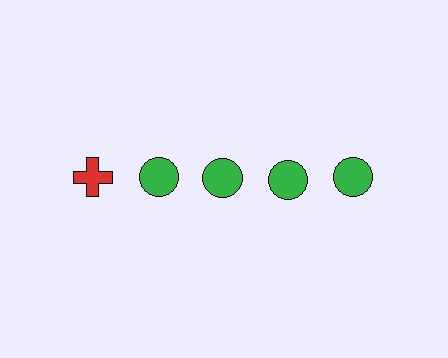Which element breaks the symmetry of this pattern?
The red cross in the top row, leftmost column breaks the symmetry. All other shapes are green circles.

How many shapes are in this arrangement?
There are 5 shapes arranged in a grid pattern.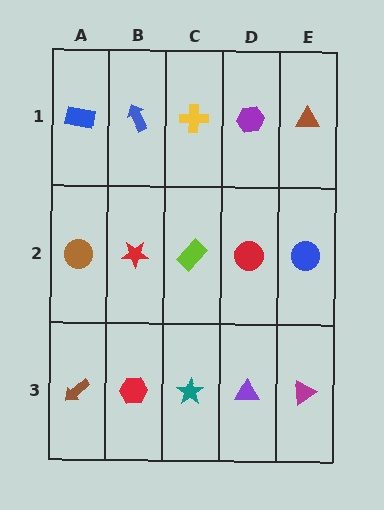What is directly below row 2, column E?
A magenta triangle.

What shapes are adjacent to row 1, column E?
A blue circle (row 2, column E), a purple hexagon (row 1, column D).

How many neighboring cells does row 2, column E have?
3.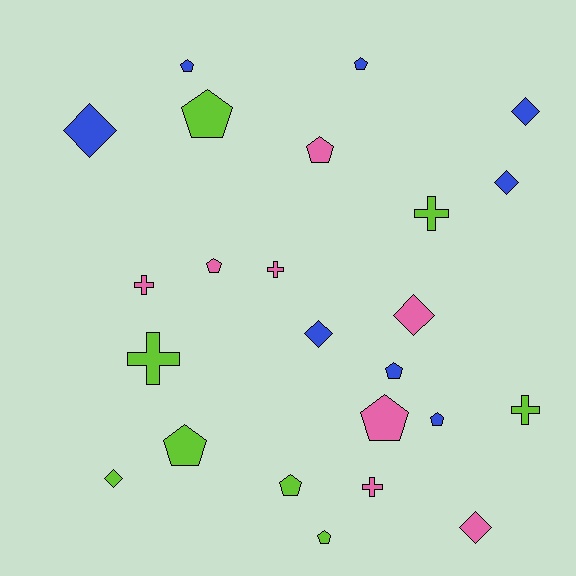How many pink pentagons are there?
There are 3 pink pentagons.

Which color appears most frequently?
Pink, with 8 objects.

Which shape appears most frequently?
Pentagon, with 11 objects.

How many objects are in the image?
There are 24 objects.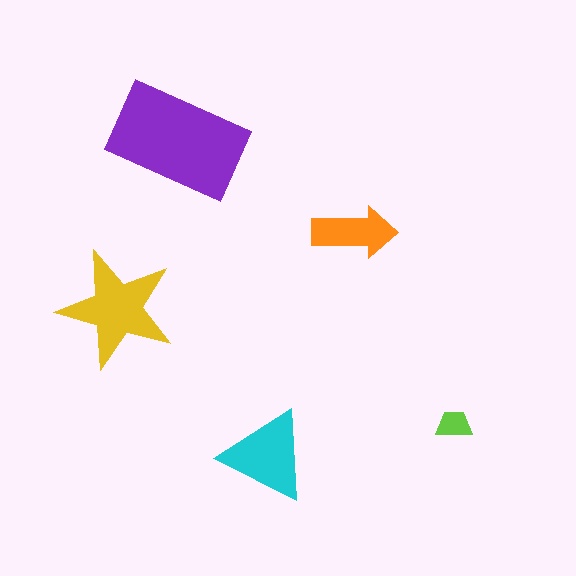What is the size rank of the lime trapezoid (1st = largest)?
5th.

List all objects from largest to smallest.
The purple rectangle, the yellow star, the cyan triangle, the orange arrow, the lime trapezoid.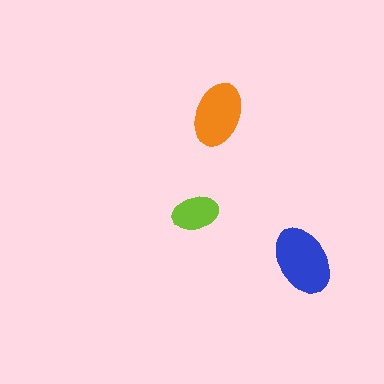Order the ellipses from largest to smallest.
the blue one, the orange one, the lime one.